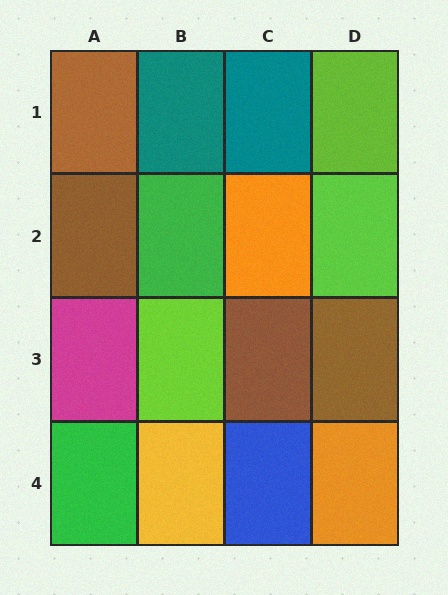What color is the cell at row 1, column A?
Brown.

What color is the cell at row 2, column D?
Lime.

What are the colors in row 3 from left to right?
Magenta, lime, brown, brown.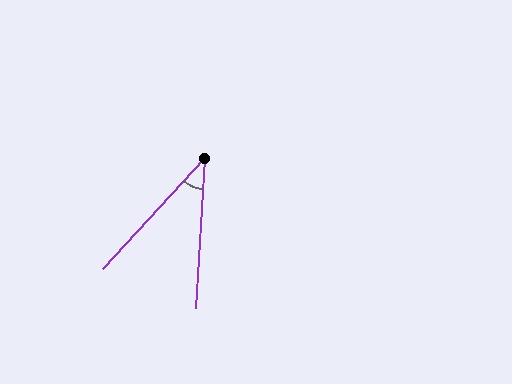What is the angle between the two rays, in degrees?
Approximately 39 degrees.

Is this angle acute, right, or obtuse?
It is acute.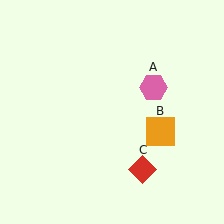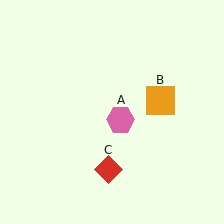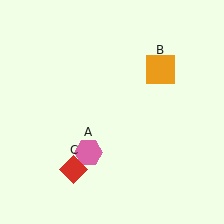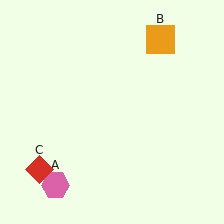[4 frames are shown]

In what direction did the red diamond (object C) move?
The red diamond (object C) moved left.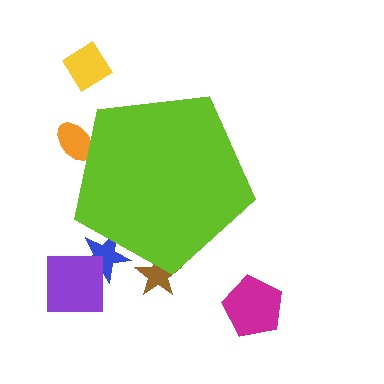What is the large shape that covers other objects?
A lime pentagon.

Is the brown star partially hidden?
Yes, the brown star is partially hidden behind the lime pentagon.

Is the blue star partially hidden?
Yes, the blue star is partially hidden behind the lime pentagon.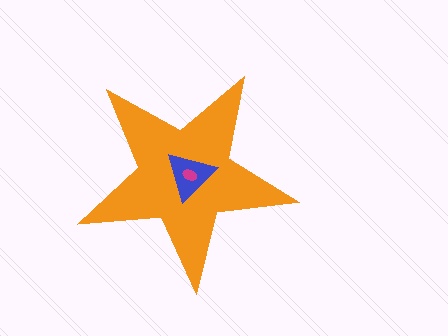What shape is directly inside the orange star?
The blue triangle.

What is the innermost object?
The magenta ellipse.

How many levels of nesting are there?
3.